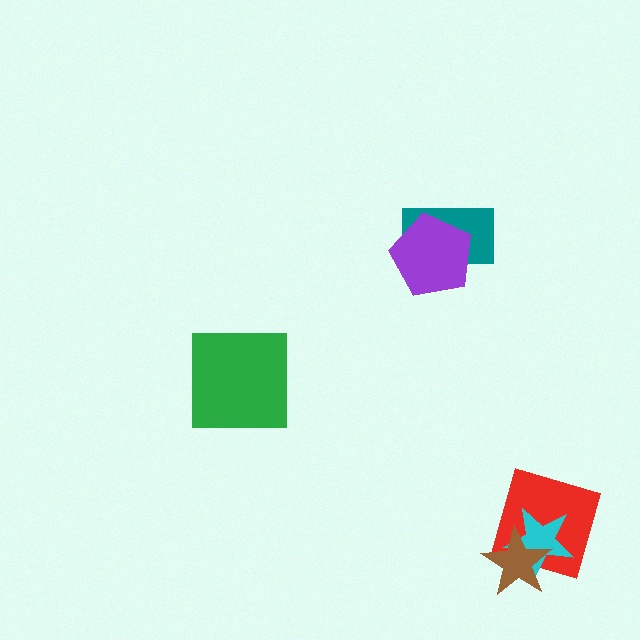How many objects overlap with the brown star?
2 objects overlap with the brown star.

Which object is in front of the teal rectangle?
The purple pentagon is in front of the teal rectangle.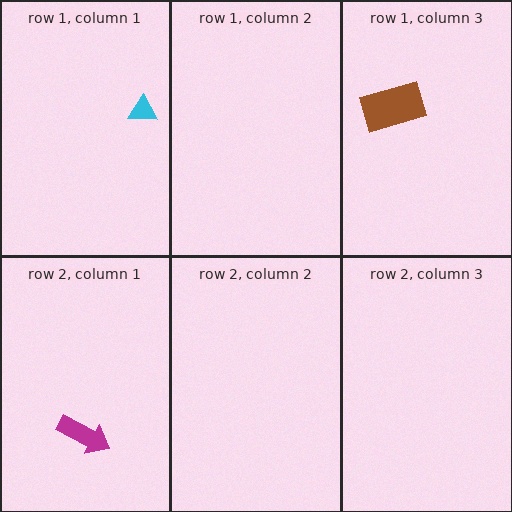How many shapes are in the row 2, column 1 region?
1.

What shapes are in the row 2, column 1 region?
The magenta arrow.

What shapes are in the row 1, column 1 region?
The cyan triangle.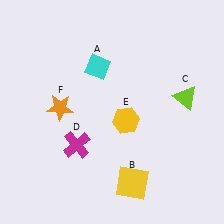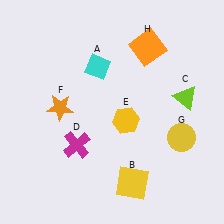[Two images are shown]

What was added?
A yellow circle (G), an orange square (H) were added in Image 2.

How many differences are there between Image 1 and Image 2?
There are 2 differences between the two images.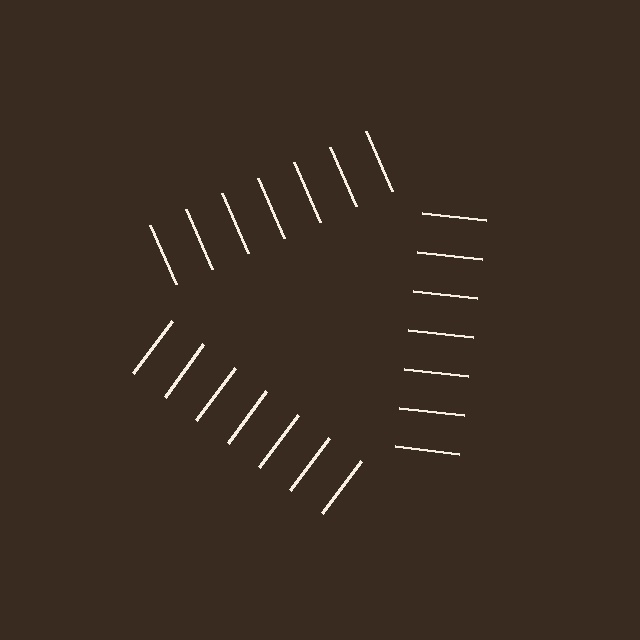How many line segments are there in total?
21 — 7 along each of the 3 edges.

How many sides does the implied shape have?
3 sides — the line-ends trace a triangle.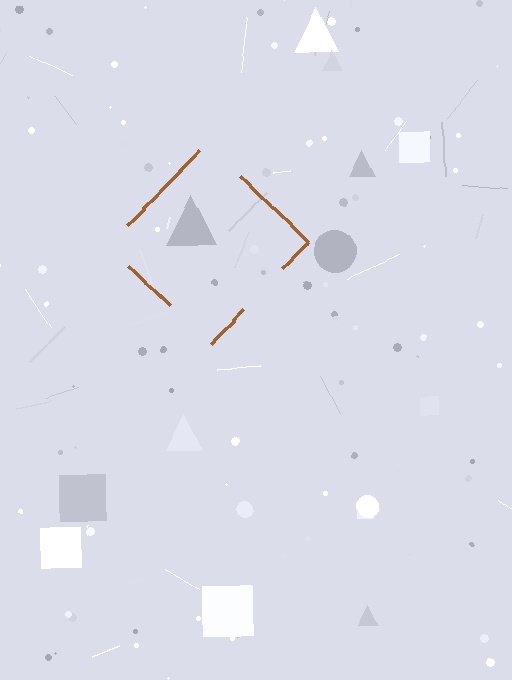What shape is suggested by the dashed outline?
The dashed outline suggests a diamond.